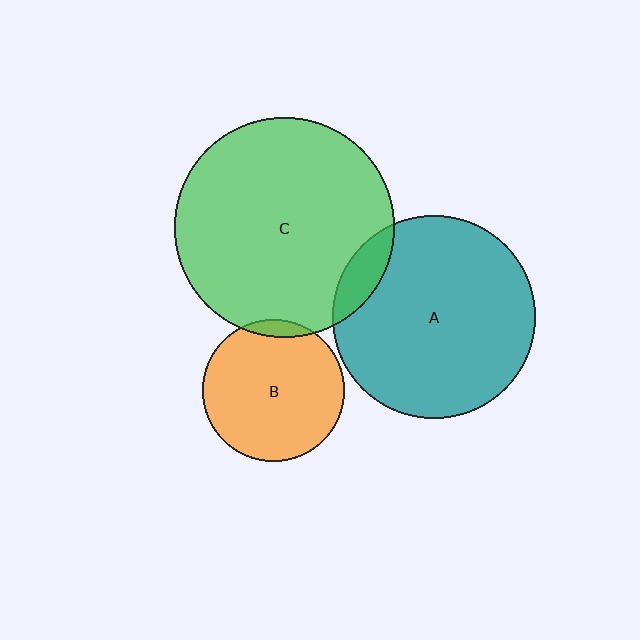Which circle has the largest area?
Circle C (green).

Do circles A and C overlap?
Yes.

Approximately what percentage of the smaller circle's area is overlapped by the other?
Approximately 10%.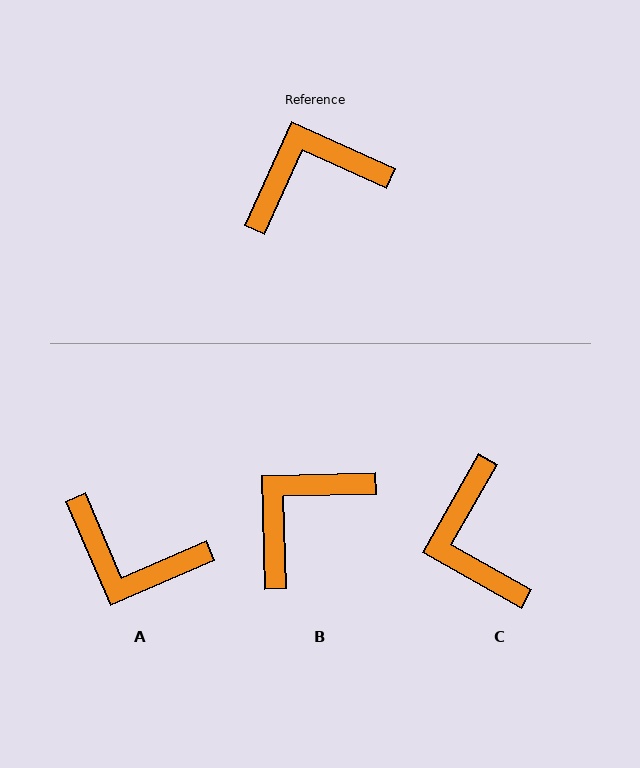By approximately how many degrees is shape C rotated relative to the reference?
Approximately 85 degrees counter-clockwise.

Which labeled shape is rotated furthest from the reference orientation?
A, about 138 degrees away.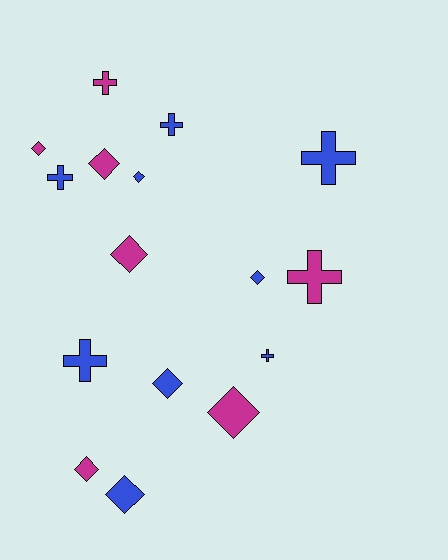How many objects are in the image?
There are 16 objects.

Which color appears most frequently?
Blue, with 9 objects.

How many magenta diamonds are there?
There are 5 magenta diamonds.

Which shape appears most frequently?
Diamond, with 9 objects.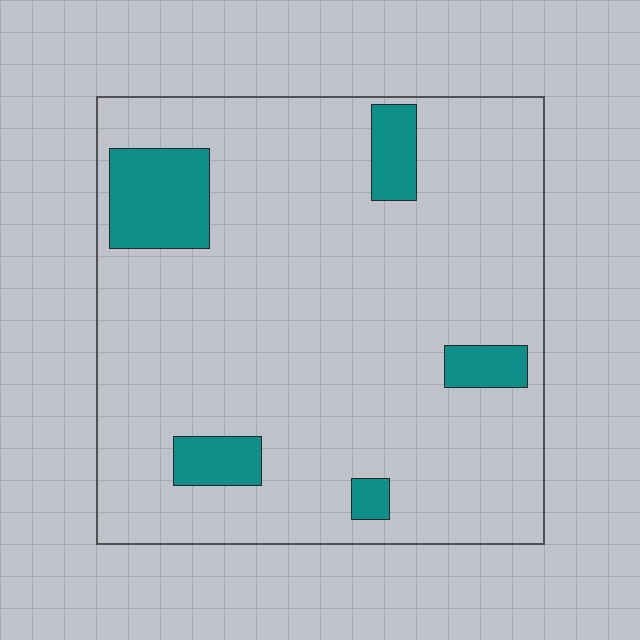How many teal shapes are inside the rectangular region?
5.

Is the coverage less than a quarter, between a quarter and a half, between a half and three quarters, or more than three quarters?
Less than a quarter.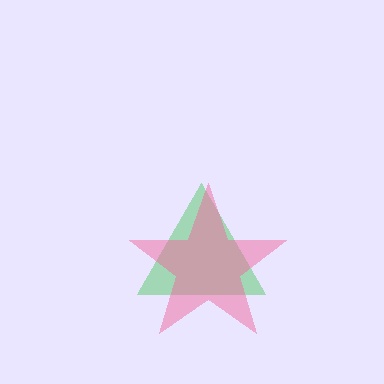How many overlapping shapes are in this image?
There are 2 overlapping shapes in the image.